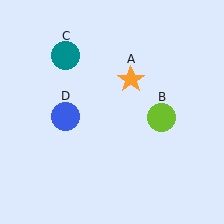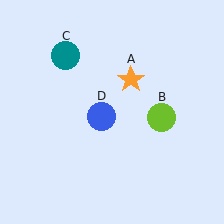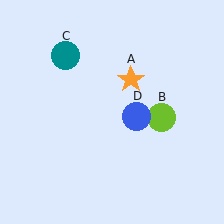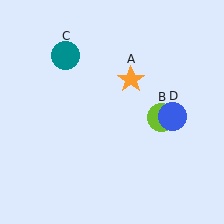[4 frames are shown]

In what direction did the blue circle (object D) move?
The blue circle (object D) moved right.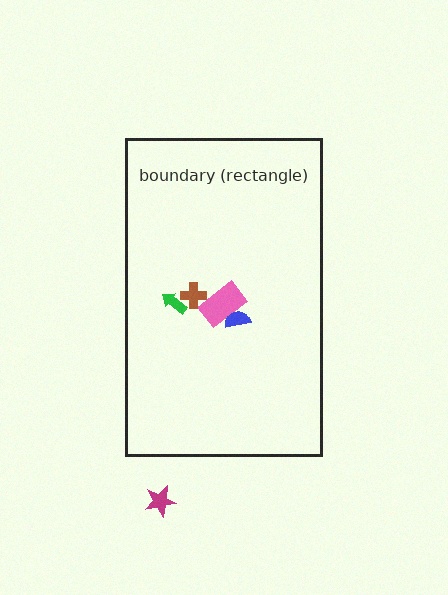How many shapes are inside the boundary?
4 inside, 1 outside.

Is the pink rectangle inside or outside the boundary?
Inside.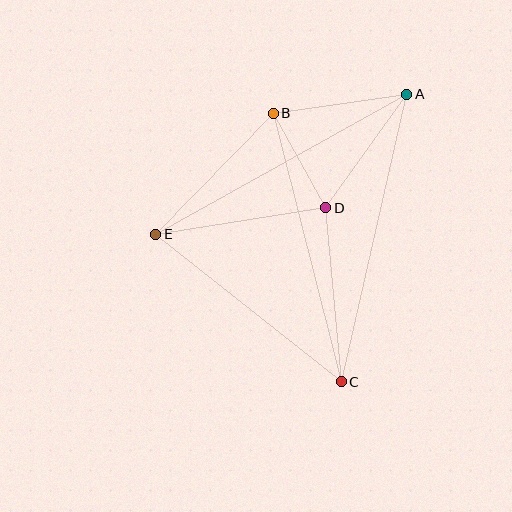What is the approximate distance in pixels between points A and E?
The distance between A and E is approximately 287 pixels.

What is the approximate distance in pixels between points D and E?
The distance between D and E is approximately 172 pixels.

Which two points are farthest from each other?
Points A and C are farthest from each other.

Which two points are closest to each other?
Points B and D are closest to each other.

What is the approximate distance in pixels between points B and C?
The distance between B and C is approximately 277 pixels.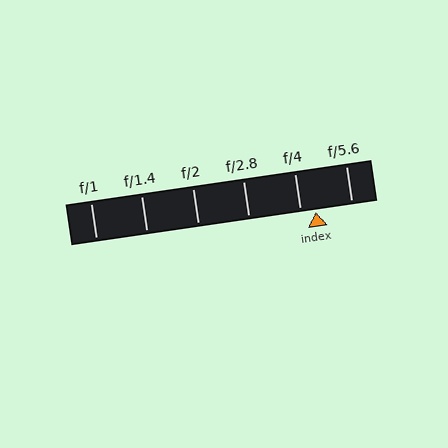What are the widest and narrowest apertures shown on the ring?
The widest aperture shown is f/1 and the narrowest is f/5.6.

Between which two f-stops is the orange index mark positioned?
The index mark is between f/4 and f/5.6.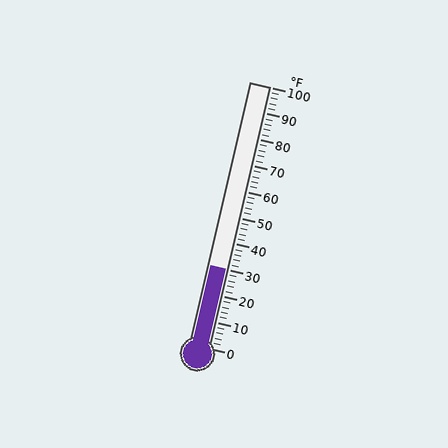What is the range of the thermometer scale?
The thermometer scale ranges from 0°F to 100°F.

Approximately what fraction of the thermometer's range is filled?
The thermometer is filled to approximately 30% of its range.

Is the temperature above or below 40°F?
The temperature is below 40°F.